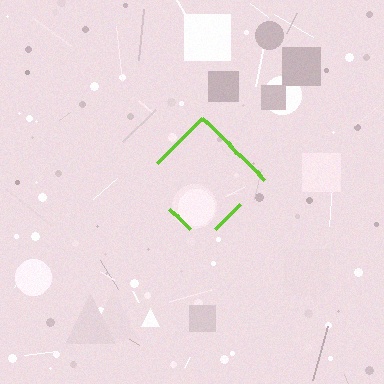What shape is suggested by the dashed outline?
The dashed outline suggests a diamond.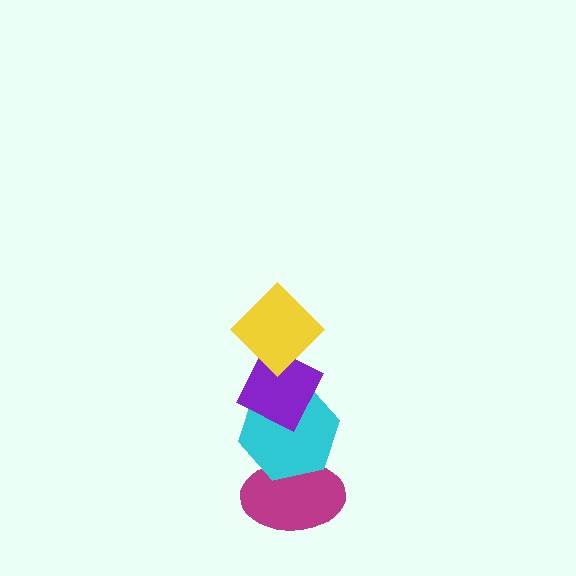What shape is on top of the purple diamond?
The yellow diamond is on top of the purple diamond.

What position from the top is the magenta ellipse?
The magenta ellipse is 4th from the top.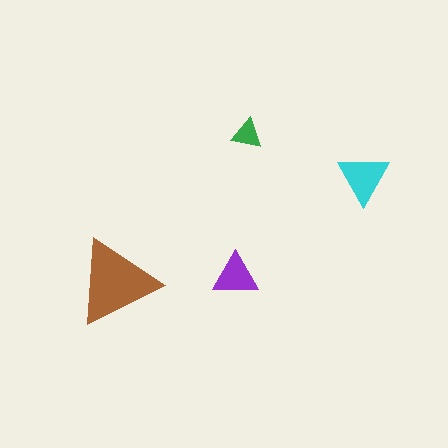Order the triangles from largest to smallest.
the brown one, the cyan one, the purple one, the green one.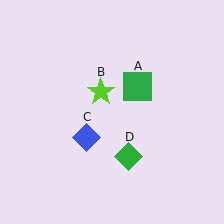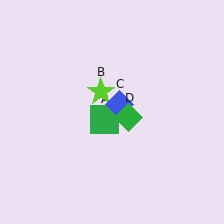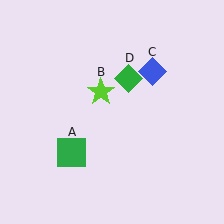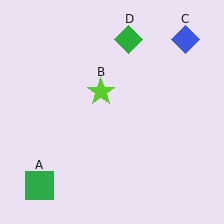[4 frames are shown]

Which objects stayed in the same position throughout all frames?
Lime star (object B) remained stationary.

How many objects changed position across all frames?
3 objects changed position: green square (object A), blue diamond (object C), green diamond (object D).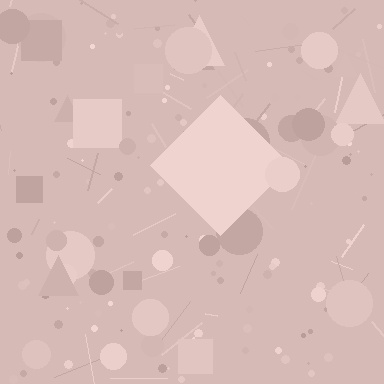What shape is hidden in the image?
A diamond is hidden in the image.